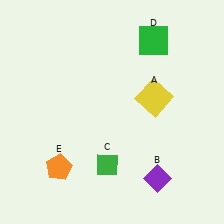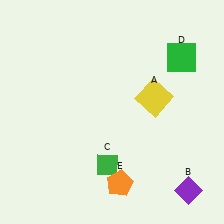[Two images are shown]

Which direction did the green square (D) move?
The green square (D) moved right.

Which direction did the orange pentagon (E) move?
The orange pentagon (E) moved right.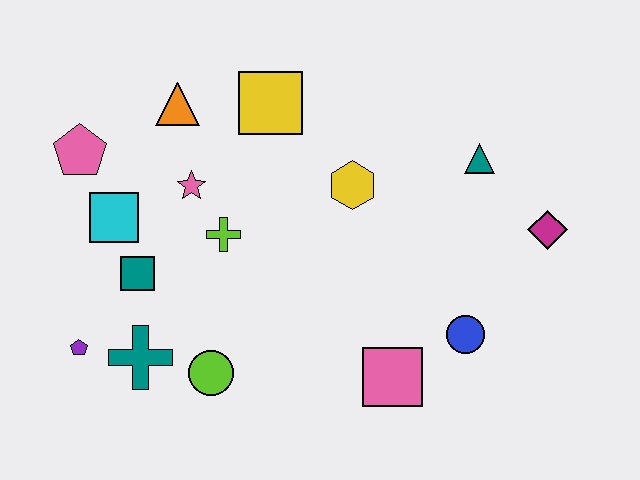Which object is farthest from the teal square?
The magenta diamond is farthest from the teal square.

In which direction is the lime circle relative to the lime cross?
The lime circle is below the lime cross.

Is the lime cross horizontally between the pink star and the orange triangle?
No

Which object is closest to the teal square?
The cyan square is closest to the teal square.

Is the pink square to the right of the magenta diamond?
No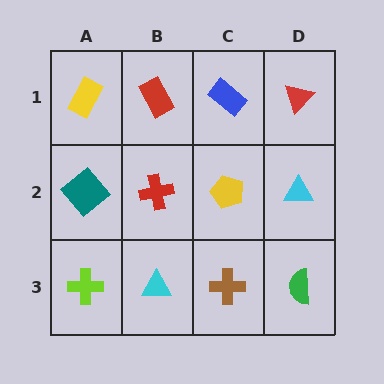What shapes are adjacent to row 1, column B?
A red cross (row 2, column B), a yellow rectangle (row 1, column A), a blue rectangle (row 1, column C).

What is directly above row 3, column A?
A teal diamond.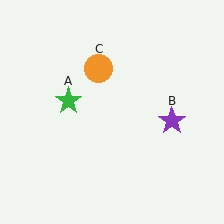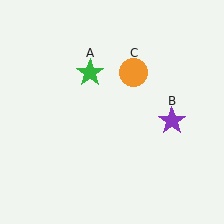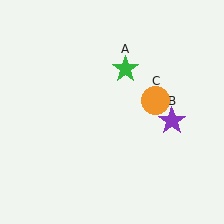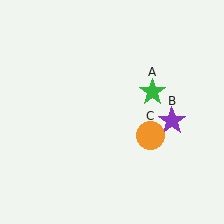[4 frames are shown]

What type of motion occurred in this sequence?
The green star (object A), orange circle (object C) rotated clockwise around the center of the scene.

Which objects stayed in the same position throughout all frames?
Purple star (object B) remained stationary.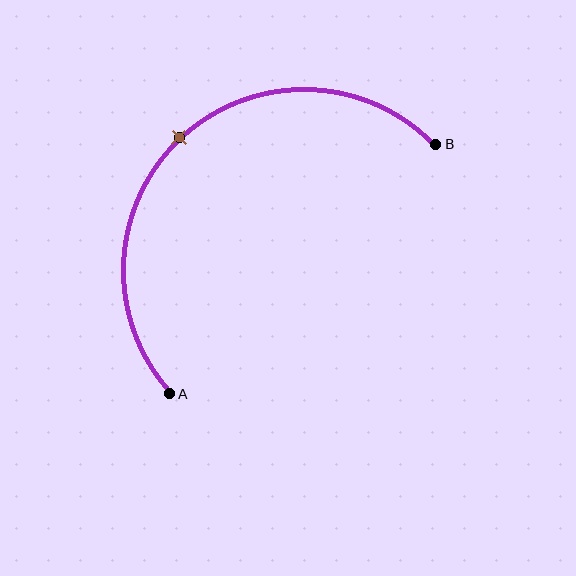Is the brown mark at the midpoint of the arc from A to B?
Yes. The brown mark lies on the arc at equal arc-length from both A and B — it is the arc midpoint.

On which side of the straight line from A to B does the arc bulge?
The arc bulges above and to the left of the straight line connecting A and B.